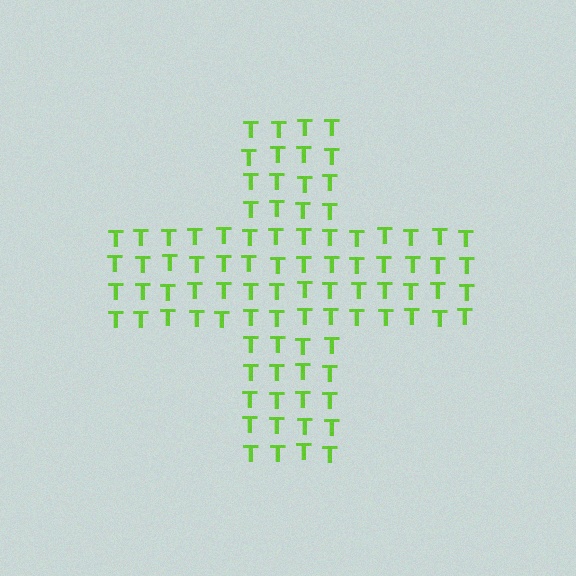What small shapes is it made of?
It is made of small letter T's.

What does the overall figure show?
The overall figure shows a cross.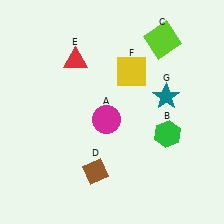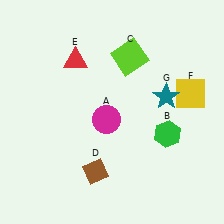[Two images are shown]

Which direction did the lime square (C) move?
The lime square (C) moved left.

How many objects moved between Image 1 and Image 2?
2 objects moved between the two images.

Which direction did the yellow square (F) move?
The yellow square (F) moved right.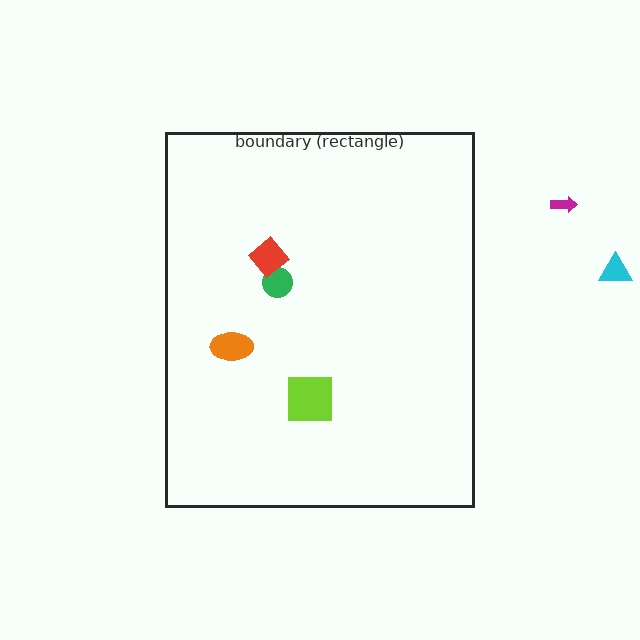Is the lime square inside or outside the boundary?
Inside.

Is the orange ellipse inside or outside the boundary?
Inside.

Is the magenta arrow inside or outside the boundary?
Outside.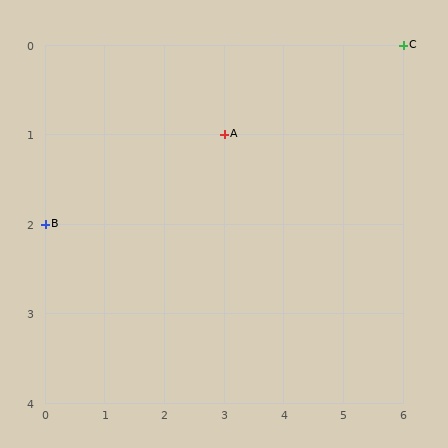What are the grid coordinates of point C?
Point C is at grid coordinates (6, 0).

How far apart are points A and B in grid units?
Points A and B are 3 columns and 1 row apart (about 3.2 grid units diagonally).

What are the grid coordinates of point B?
Point B is at grid coordinates (0, 2).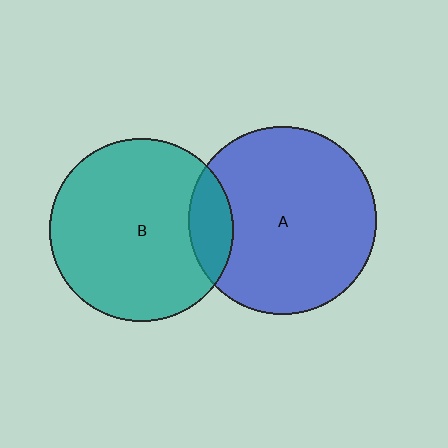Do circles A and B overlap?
Yes.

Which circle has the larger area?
Circle A (blue).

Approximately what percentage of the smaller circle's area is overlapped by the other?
Approximately 15%.